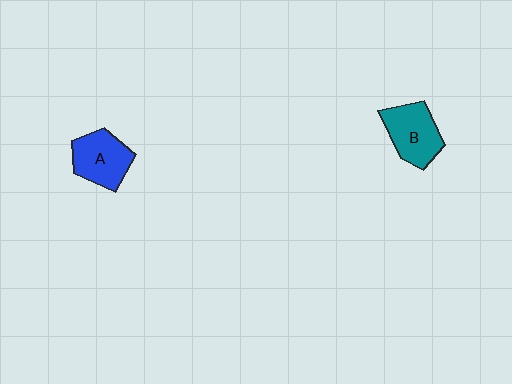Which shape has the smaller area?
Shape A (blue).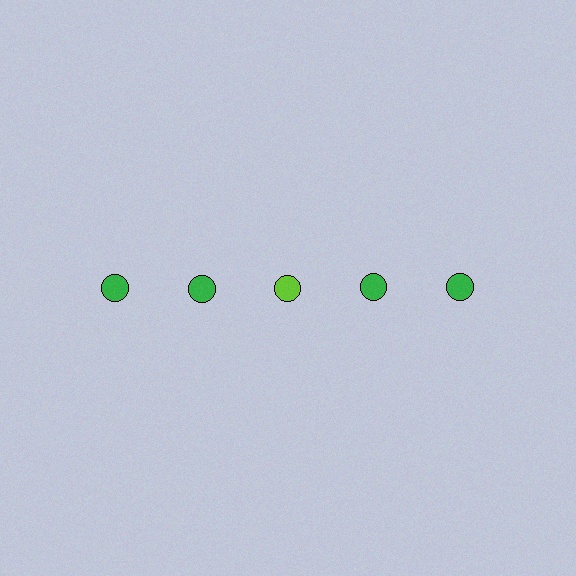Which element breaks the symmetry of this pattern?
The lime circle in the top row, center column breaks the symmetry. All other shapes are green circles.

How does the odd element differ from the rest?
It has a different color: lime instead of green.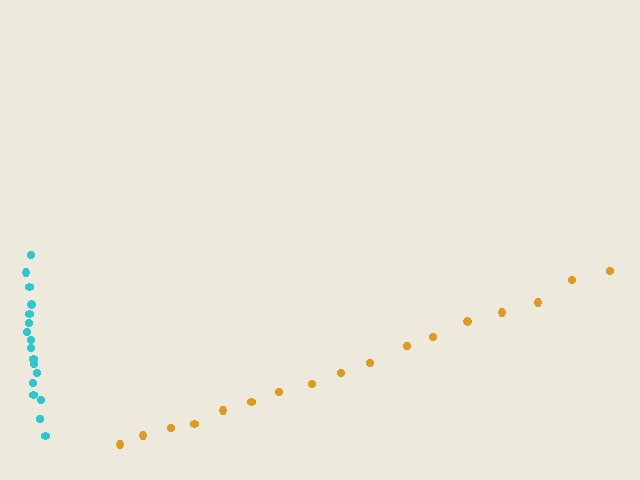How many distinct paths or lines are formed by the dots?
There are 2 distinct paths.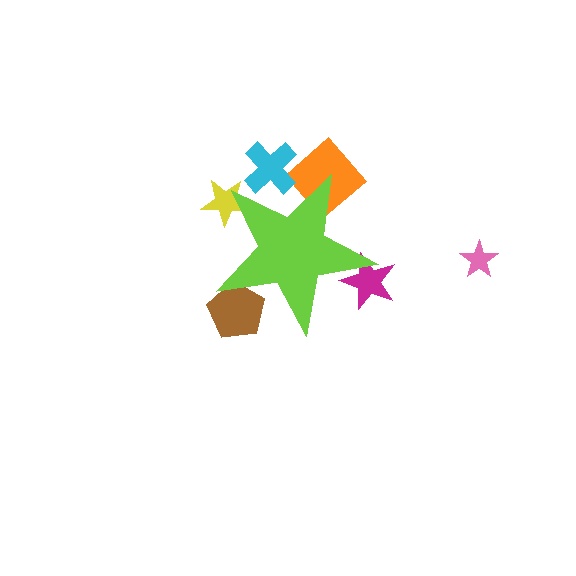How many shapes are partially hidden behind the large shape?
5 shapes are partially hidden.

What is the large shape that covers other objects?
A lime star.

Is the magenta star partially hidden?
Yes, the magenta star is partially hidden behind the lime star.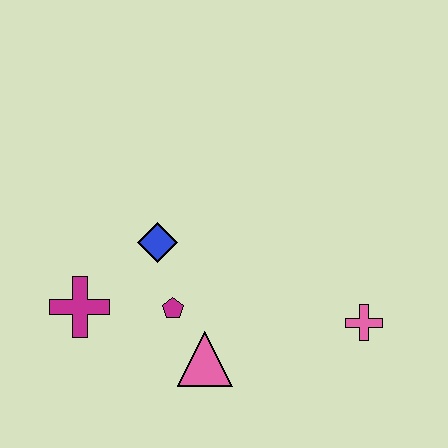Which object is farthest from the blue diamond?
The pink cross is farthest from the blue diamond.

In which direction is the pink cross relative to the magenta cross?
The pink cross is to the right of the magenta cross.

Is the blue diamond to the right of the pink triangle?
No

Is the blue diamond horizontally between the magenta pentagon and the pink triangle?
No